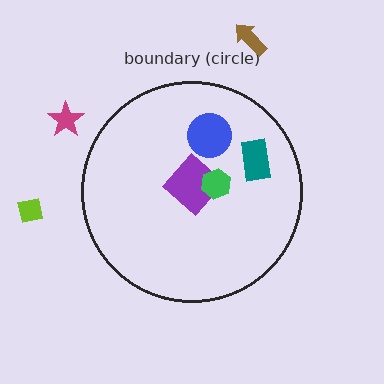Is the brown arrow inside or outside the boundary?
Outside.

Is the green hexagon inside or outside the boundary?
Inside.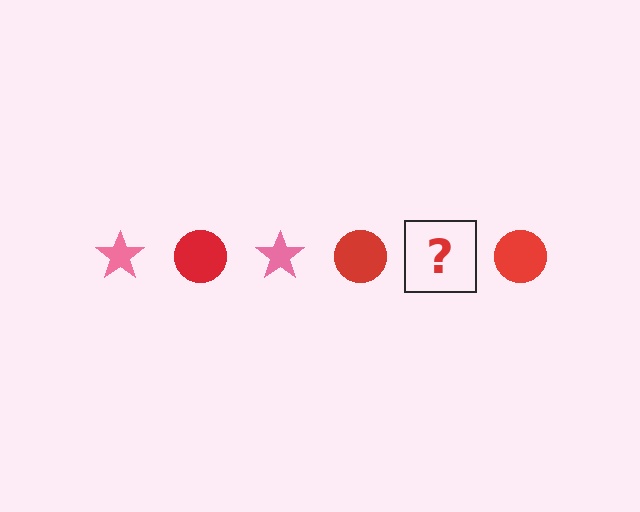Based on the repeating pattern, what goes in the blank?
The blank should be a pink star.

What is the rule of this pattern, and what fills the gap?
The rule is that the pattern alternates between pink star and red circle. The gap should be filled with a pink star.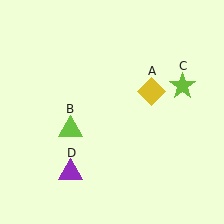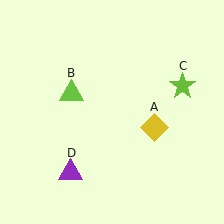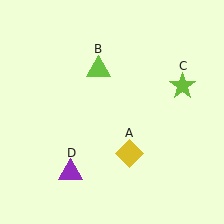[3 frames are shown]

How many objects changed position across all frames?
2 objects changed position: yellow diamond (object A), lime triangle (object B).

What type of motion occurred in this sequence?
The yellow diamond (object A), lime triangle (object B) rotated clockwise around the center of the scene.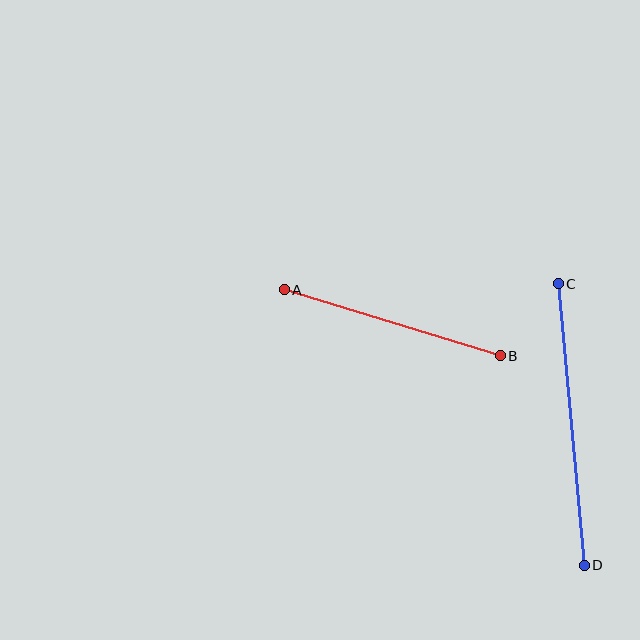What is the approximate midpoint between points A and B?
The midpoint is at approximately (392, 323) pixels.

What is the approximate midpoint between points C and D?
The midpoint is at approximately (571, 424) pixels.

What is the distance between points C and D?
The distance is approximately 283 pixels.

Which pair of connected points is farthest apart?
Points C and D are farthest apart.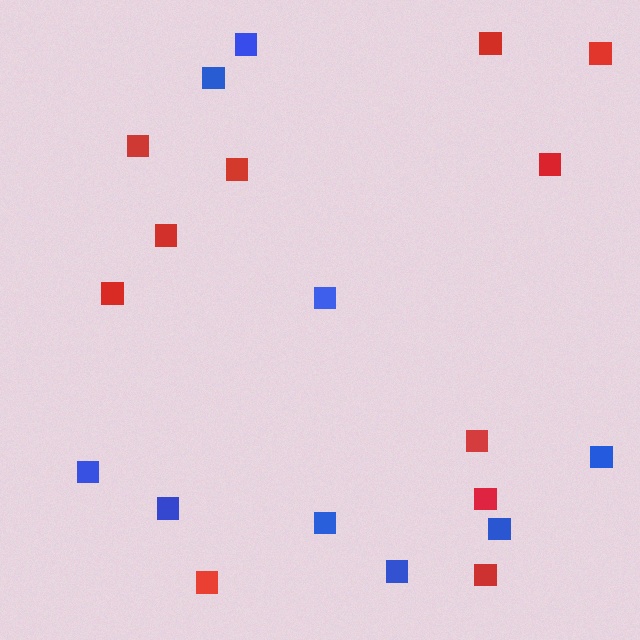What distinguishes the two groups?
There are 2 groups: one group of blue squares (9) and one group of red squares (11).